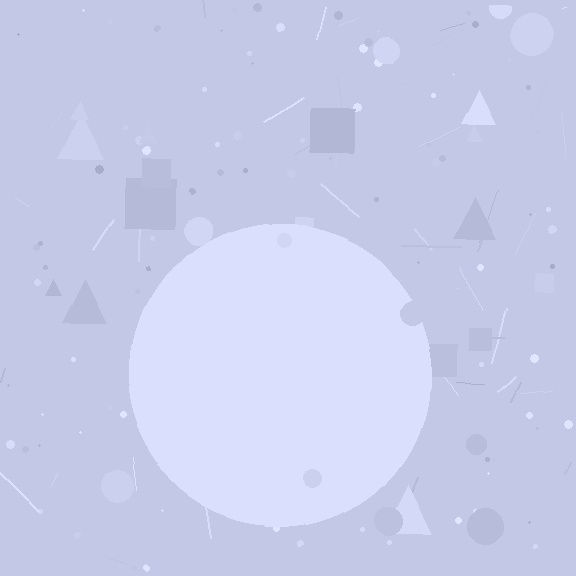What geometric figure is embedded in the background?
A circle is embedded in the background.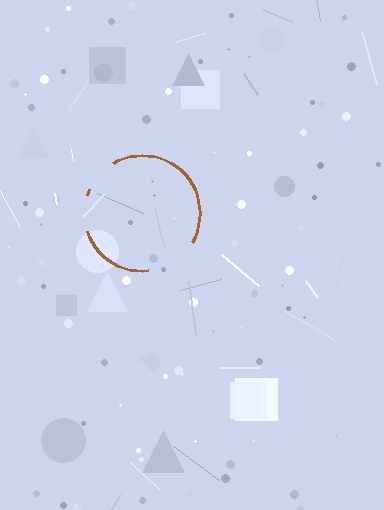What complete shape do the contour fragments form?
The contour fragments form a circle.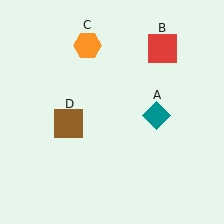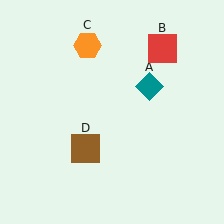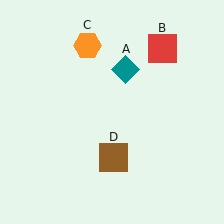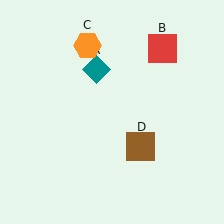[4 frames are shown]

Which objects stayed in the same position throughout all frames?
Red square (object B) and orange hexagon (object C) remained stationary.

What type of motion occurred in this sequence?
The teal diamond (object A), brown square (object D) rotated counterclockwise around the center of the scene.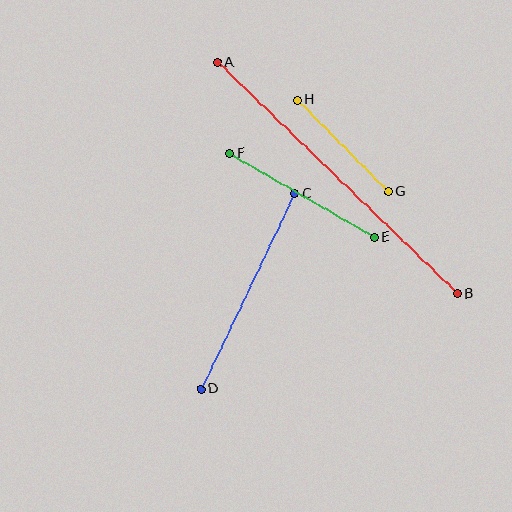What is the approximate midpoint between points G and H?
The midpoint is at approximately (343, 146) pixels.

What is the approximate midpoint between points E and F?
The midpoint is at approximately (302, 195) pixels.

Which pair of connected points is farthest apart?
Points A and B are farthest apart.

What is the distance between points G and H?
The distance is approximately 129 pixels.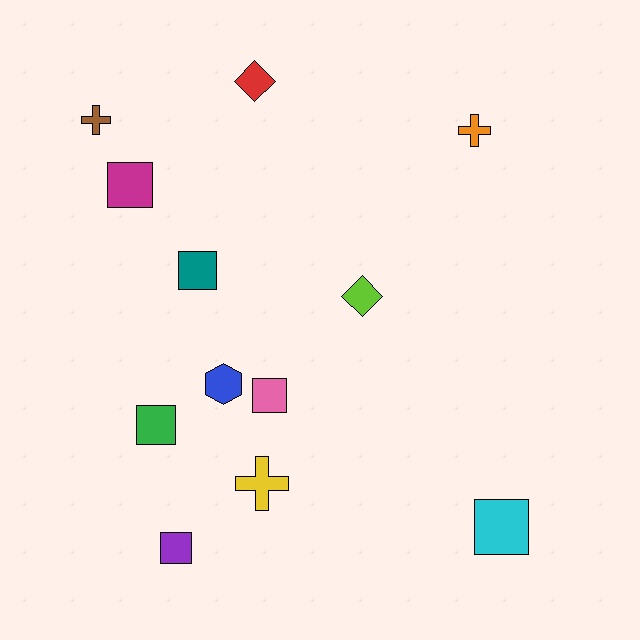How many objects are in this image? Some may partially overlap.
There are 12 objects.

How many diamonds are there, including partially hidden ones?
There are 2 diamonds.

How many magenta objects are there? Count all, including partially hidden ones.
There is 1 magenta object.